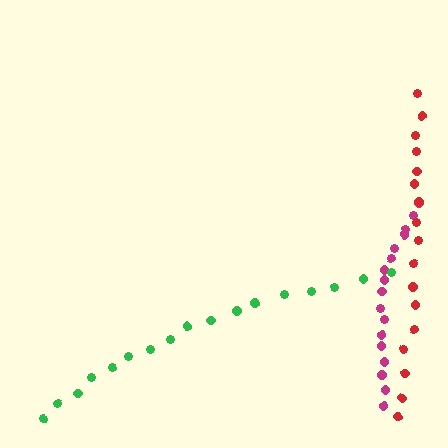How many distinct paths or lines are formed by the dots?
There are 3 distinct paths.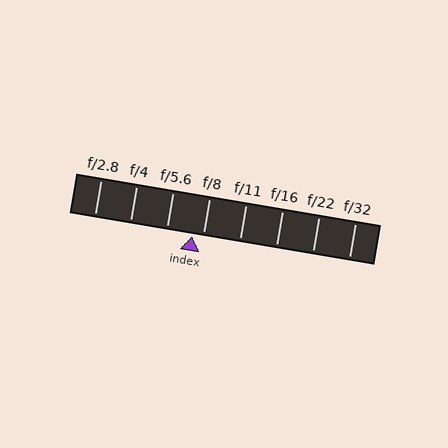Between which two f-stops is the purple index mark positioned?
The index mark is between f/5.6 and f/8.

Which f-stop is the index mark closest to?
The index mark is closest to f/8.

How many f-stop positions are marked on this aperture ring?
There are 8 f-stop positions marked.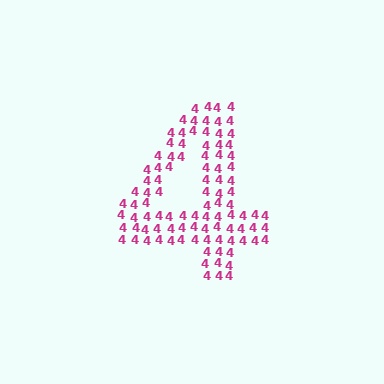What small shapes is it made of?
It is made of small digit 4's.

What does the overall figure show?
The overall figure shows the digit 4.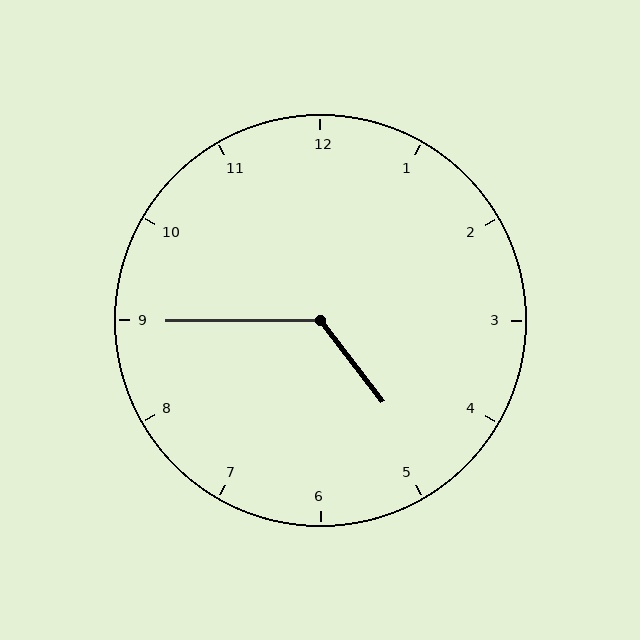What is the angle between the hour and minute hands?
Approximately 128 degrees.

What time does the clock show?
4:45.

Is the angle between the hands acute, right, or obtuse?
It is obtuse.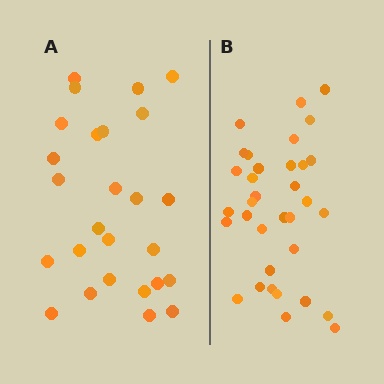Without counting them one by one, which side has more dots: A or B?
Region B (the right region) has more dots.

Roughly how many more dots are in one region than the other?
Region B has roughly 8 or so more dots than region A.